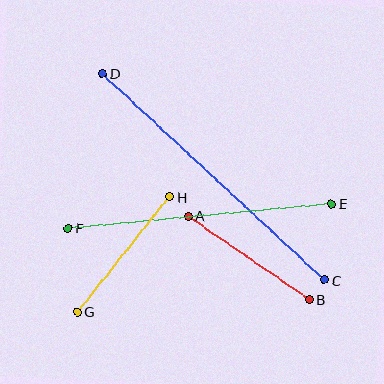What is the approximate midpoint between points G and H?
The midpoint is at approximately (124, 254) pixels.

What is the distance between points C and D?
The distance is approximately 303 pixels.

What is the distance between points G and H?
The distance is approximately 148 pixels.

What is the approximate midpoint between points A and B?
The midpoint is at approximately (249, 258) pixels.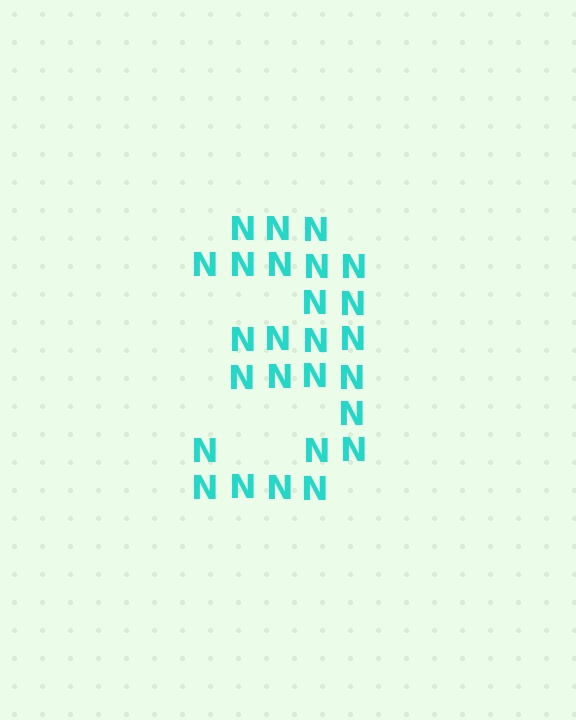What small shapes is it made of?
It is made of small letter N's.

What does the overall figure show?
The overall figure shows the digit 3.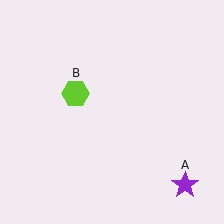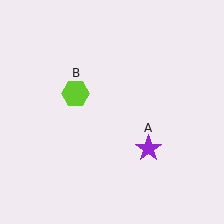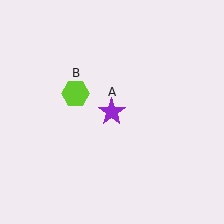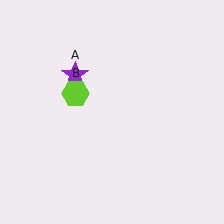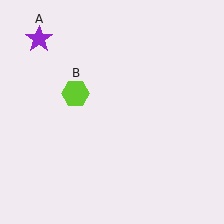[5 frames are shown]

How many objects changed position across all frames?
1 object changed position: purple star (object A).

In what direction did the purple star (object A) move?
The purple star (object A) moved up and to the left.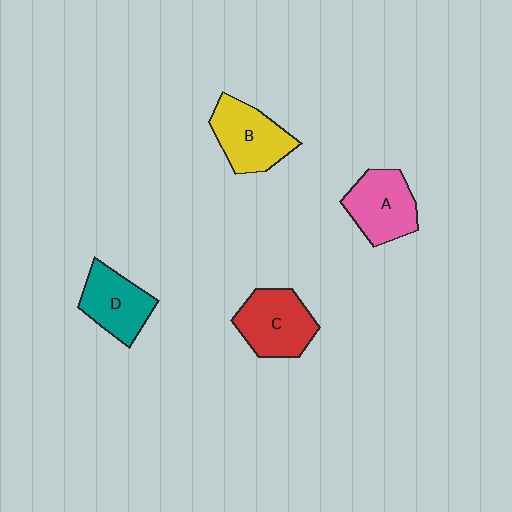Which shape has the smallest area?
Shape D (teal).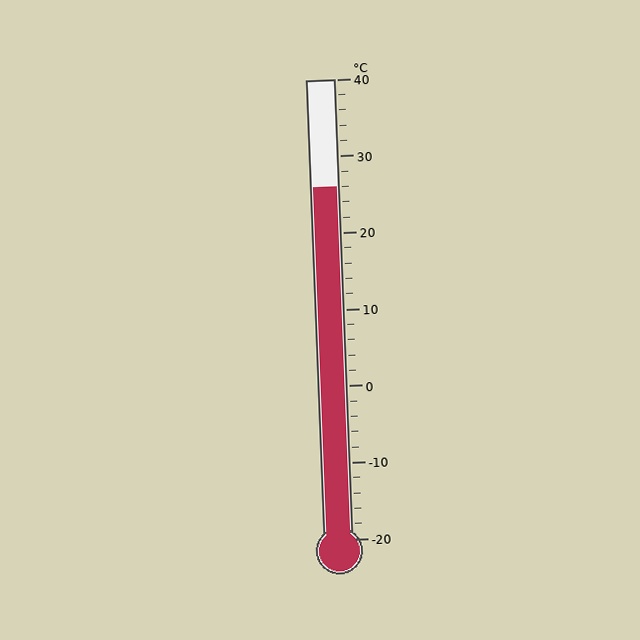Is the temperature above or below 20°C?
The temperature is above 20°C.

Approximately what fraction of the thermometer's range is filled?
The thermometer is filled to approximately 75% of its range.